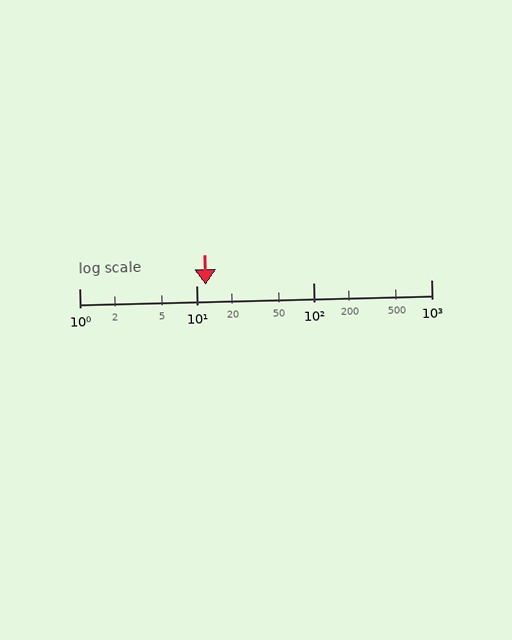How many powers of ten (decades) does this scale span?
The scale spans 3 decades, from 1 to 1000.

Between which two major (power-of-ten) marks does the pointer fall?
The pointer is between 10 and 100.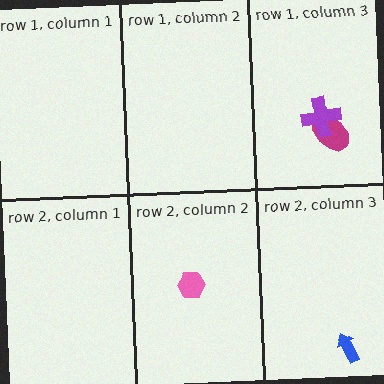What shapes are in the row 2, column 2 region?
The pink hexagon.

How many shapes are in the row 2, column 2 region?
1.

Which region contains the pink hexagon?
The row 2, column 2 region.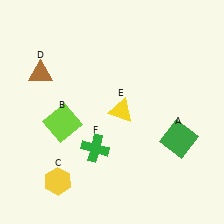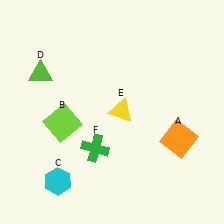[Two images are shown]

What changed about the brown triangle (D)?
In Image 1, D is brown. In Image 2, it changed to lime.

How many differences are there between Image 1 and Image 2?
There are 3 differences between the two images.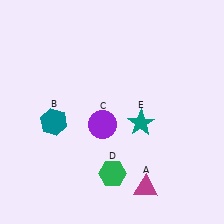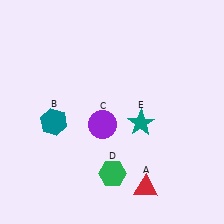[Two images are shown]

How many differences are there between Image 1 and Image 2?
There is 1 difference between the two images.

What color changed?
The triangle (A) changed from magenta in Image 1 to red in Image 2.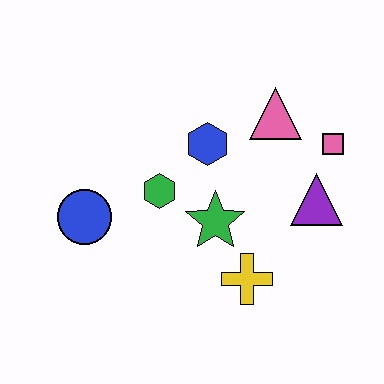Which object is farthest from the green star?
The pink square is farthest from the green star.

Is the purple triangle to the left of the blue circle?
No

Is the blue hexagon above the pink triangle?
No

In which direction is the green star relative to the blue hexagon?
The green star is below the blue hexagon.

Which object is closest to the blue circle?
The green hexagon is closest to the blue circle.